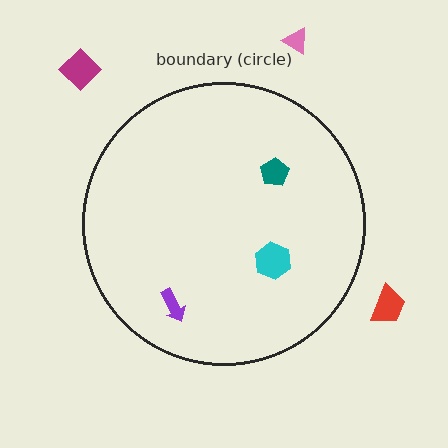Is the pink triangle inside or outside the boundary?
Outside.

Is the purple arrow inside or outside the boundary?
Inside.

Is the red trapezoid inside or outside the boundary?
Outside.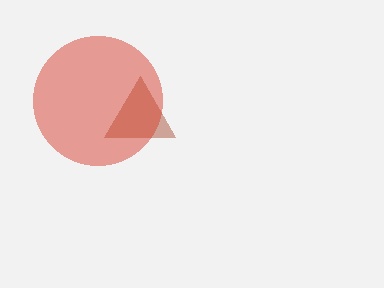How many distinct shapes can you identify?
There are 2 distinct shapes: a brown triangle, a red circle.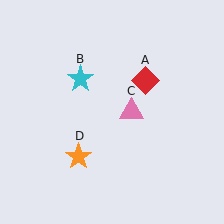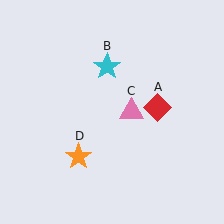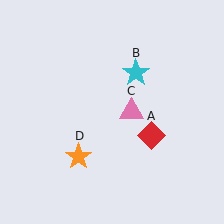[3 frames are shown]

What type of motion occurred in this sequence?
The red diamond (object A), cyan star (object B) rotated clockwise around the center of the scene.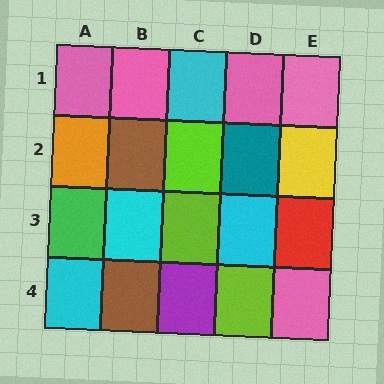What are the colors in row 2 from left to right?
Orange, brown, lime, teal, yellow.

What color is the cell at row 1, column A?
Pink.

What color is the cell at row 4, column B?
Brown.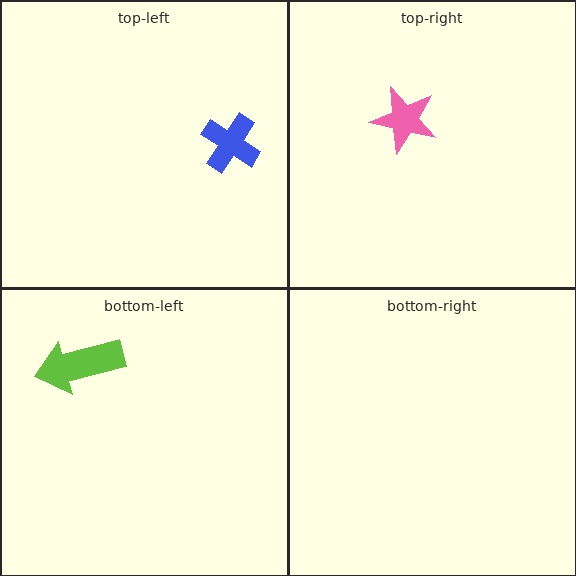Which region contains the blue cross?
The top-left region.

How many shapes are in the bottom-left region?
1.